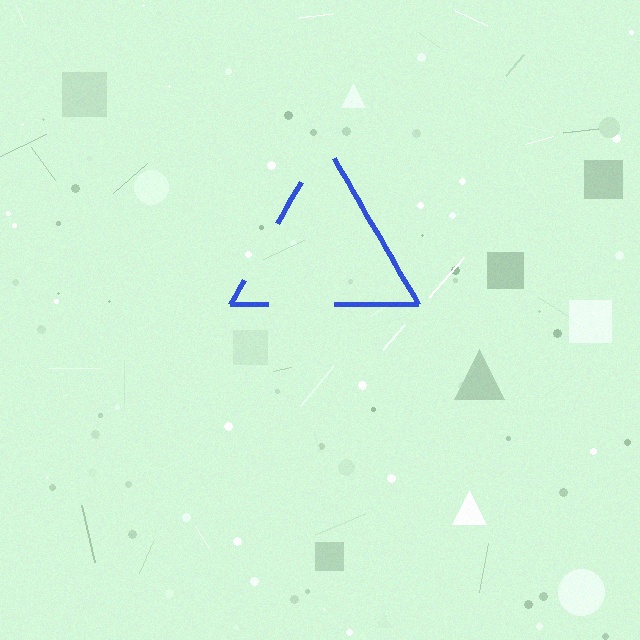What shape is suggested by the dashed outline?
The dashed outline suggests a triangle.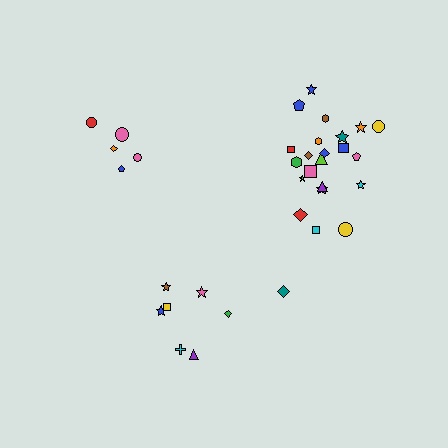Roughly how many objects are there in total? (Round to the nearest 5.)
Roughly 35 objects in total.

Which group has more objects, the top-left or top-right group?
The top-right group.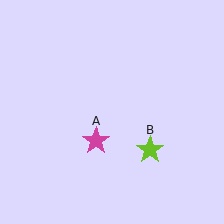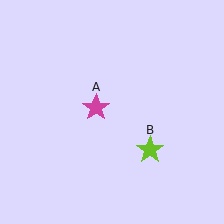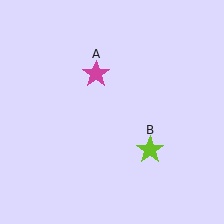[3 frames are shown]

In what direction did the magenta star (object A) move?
The magenta star (object A) moved up.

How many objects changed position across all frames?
1 object changed position: magenta star (object A).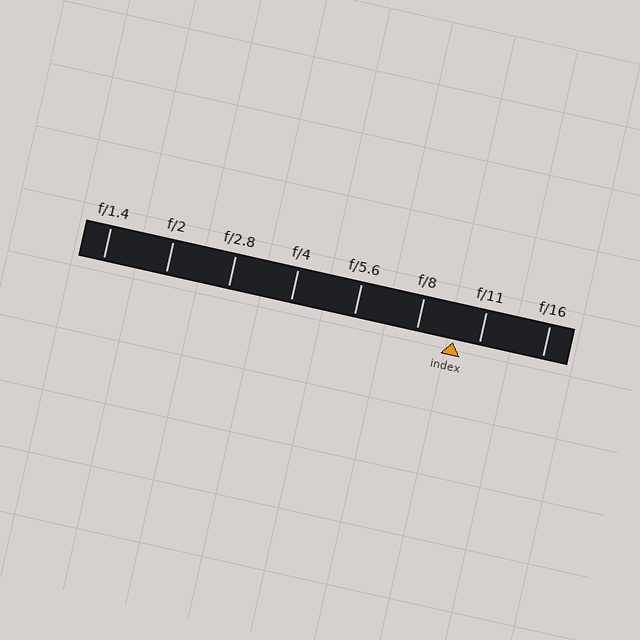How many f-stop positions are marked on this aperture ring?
There are 8 f-stop positions marked.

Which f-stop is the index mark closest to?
The index mark is closest to f/11.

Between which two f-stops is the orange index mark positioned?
The index mark is between f/8 and f/11.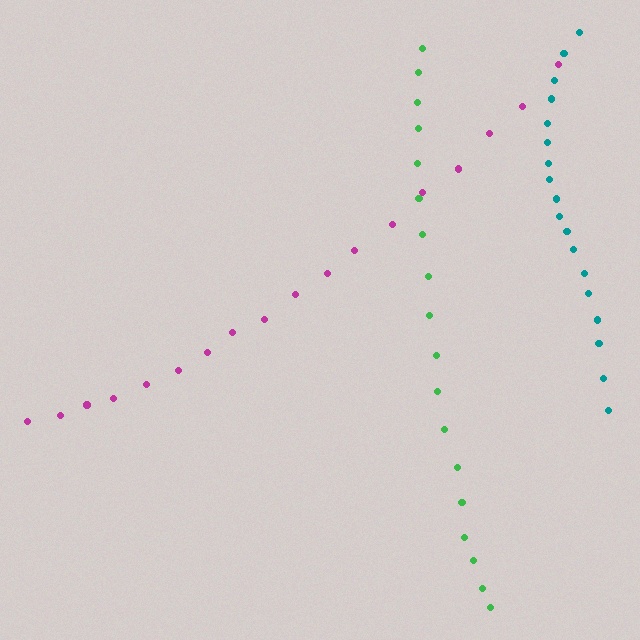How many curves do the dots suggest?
There are 3 distinct paths.